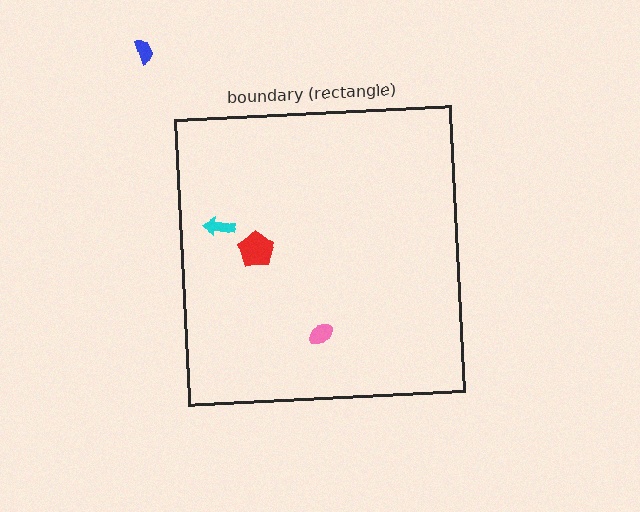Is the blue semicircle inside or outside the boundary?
Outside.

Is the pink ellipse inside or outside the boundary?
Inside.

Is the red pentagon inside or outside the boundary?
Inside.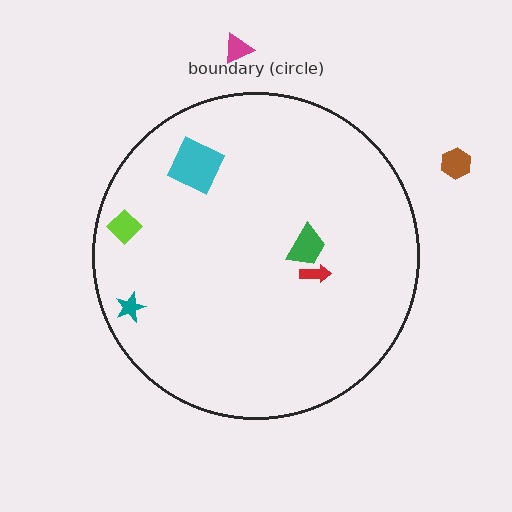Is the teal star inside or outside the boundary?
Inside.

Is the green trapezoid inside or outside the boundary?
Inside.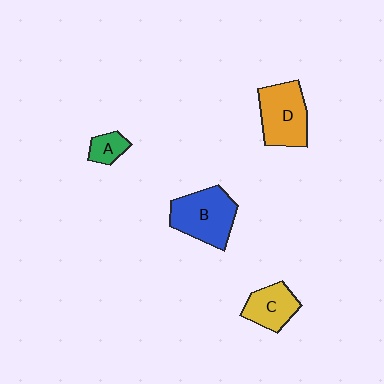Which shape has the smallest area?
Shape A (green).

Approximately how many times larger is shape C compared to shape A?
Approximately 1.9 times.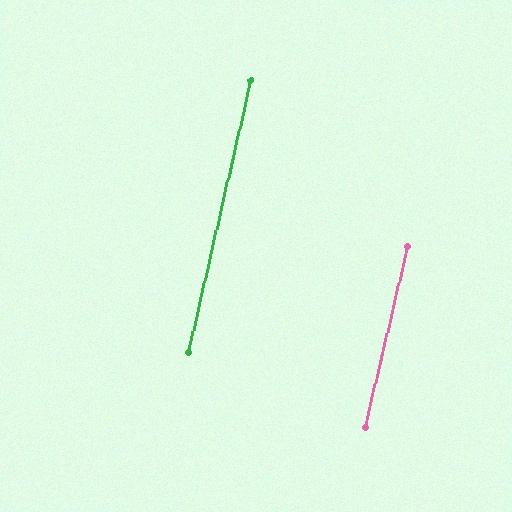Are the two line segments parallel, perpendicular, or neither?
Parallel — their directions differ by only 0.3°.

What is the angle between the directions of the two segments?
Approximately 0 degrees.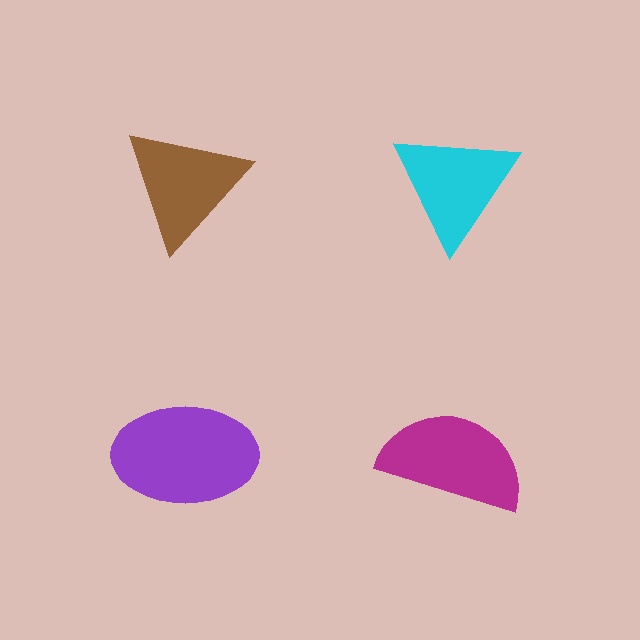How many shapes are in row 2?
2 shapes.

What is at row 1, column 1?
A brown triangle.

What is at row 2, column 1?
A purple ellipse.